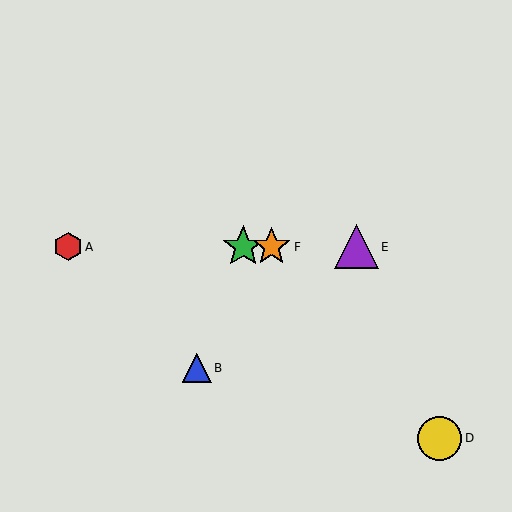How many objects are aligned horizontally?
4 objects (A, C, E, F) are aligned horizontally.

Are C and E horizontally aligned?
Yes, both are at y≈247.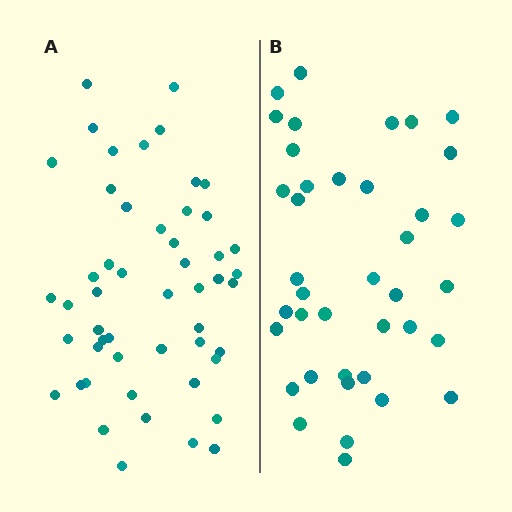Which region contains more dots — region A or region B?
Region A (the left region) has more dots.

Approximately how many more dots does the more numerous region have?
Region A has roughly 12 or so more dots than region B.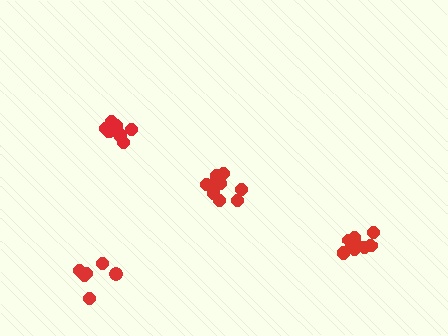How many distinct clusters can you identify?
There are 4 distinct clusters.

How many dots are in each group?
Group 1: 9 dots, Group 2: 9 dots, Group 3: 6 dots, Group 4: 9 dots (33 total).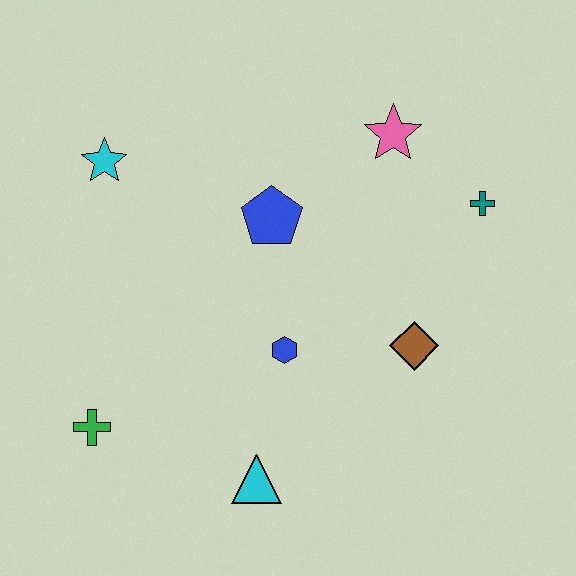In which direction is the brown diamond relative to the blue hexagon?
The brown diamond is to the right of the blue hexagon.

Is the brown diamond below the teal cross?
Yes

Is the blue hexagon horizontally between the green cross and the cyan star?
No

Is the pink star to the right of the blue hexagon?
Yes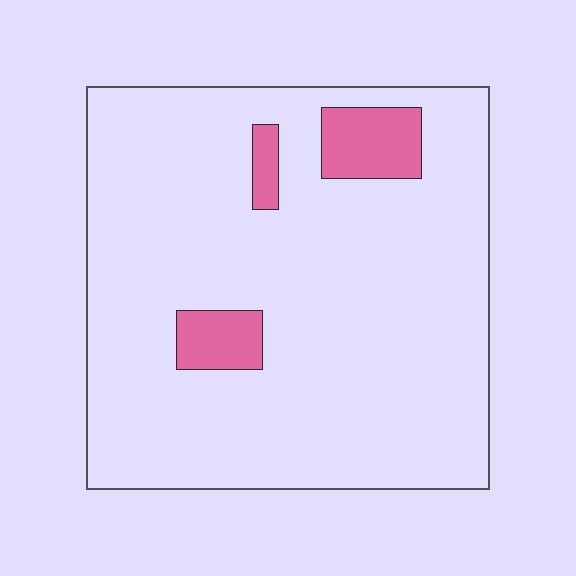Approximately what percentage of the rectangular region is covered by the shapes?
Approximately 10%.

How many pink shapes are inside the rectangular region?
3.